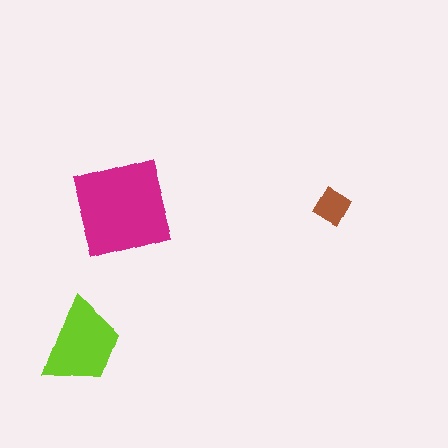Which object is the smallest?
The brown diamond.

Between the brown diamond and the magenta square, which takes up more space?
The magenta square.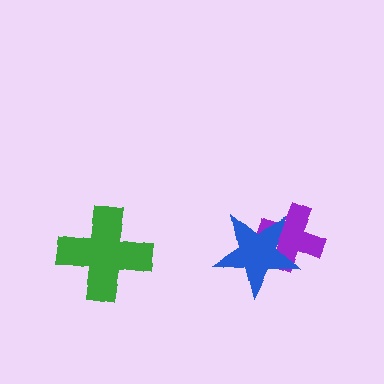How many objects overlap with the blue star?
1 object overlaps with the blue star.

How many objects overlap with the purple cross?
1 object overlaps with the purple cross.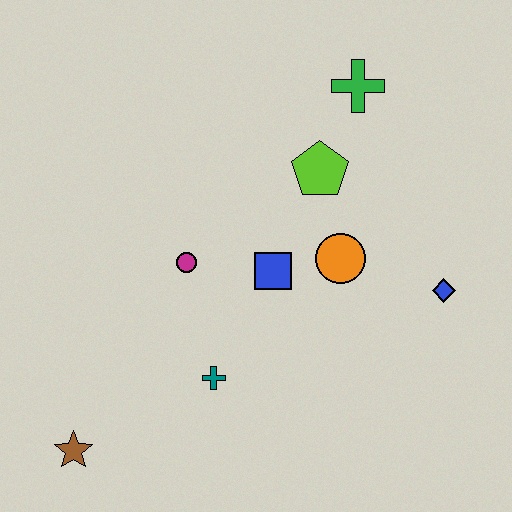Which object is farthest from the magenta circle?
The blue diamond is farthest from the magenta circle.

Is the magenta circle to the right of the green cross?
No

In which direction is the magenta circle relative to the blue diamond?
The magenta circle is to the left of the blue diamond.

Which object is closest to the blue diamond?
The orange circle is closest to the blue diamond.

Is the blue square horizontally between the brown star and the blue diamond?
Yes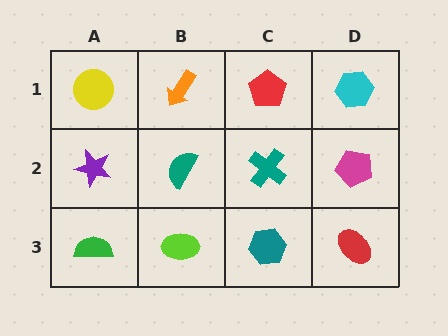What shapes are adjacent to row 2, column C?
A red pentagon (row 1, column C), a teal hexagon (row 3, column C), a teal semicircle (row 2, column B), a magenta pentagon (row 2, column D).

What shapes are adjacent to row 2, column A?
A yellow circle (row 1, column A), a green semicircle (row 3, column A), a teal semicircle (row 2, column B).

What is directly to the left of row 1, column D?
A red pentagon.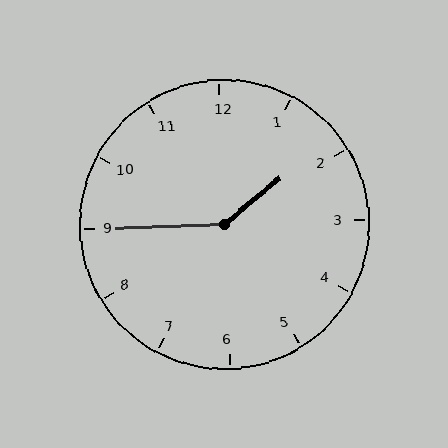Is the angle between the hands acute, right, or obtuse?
It is obtuse.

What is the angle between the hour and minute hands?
Approximately 142 degrees.